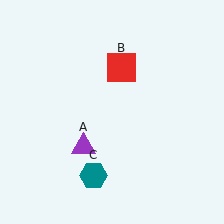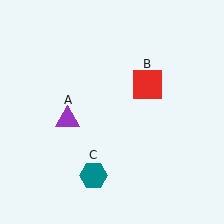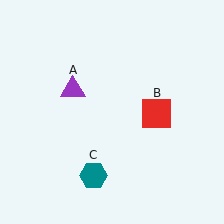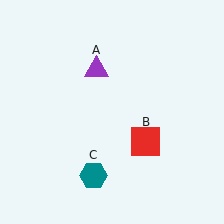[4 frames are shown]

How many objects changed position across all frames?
2 objects changed position: purple triangle (object A), red square (object B).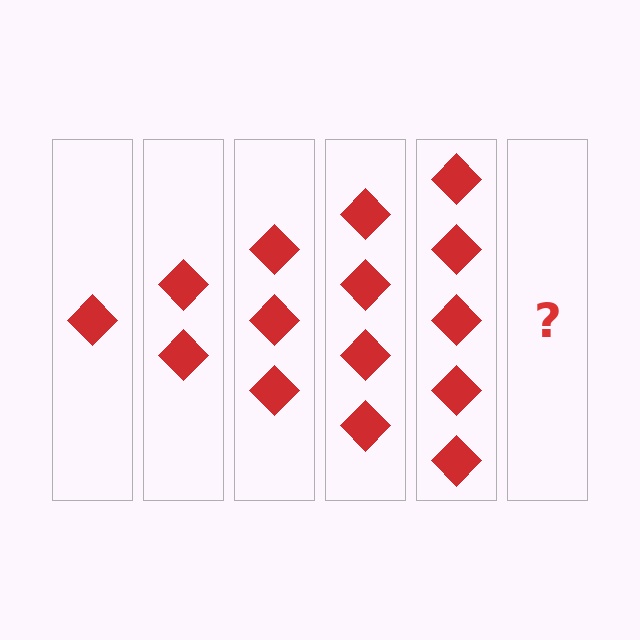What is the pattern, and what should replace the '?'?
The pattern is that each step adds one more diamond. The '?' should be 6 diamonds.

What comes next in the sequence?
The next element should be 6 diamonds.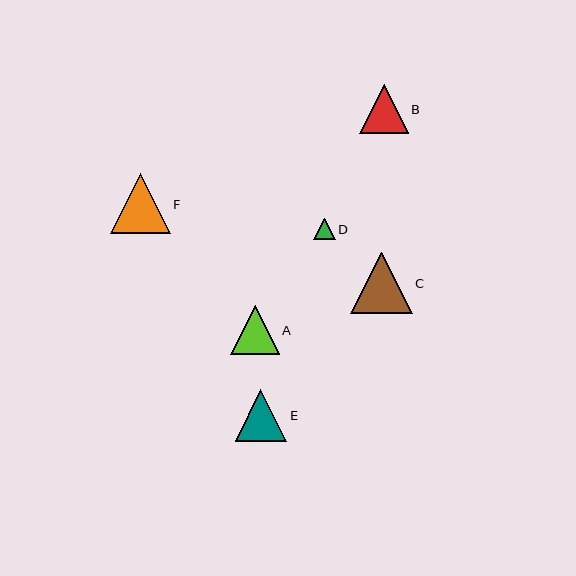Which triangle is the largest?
Triangle C is the largest with a size of approximately 62 pixels.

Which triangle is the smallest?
Triangle D is the smallest with a size of approximately 21 pixels.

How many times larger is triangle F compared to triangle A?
Triangle F is approximately 1.2 times the size of triangle A.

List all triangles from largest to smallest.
From largest to smallest: C, F, E, A, B, D.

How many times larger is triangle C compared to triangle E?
Triangle C is approximately 1.2 times the size of triangle E.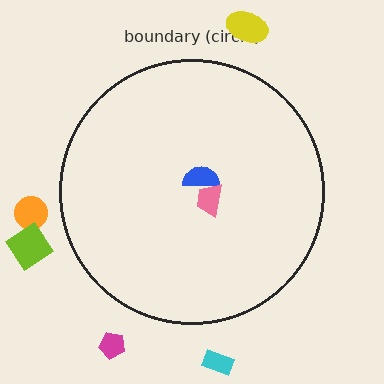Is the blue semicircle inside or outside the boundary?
Inside.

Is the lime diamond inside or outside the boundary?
Outside.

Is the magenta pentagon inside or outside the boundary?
Outside.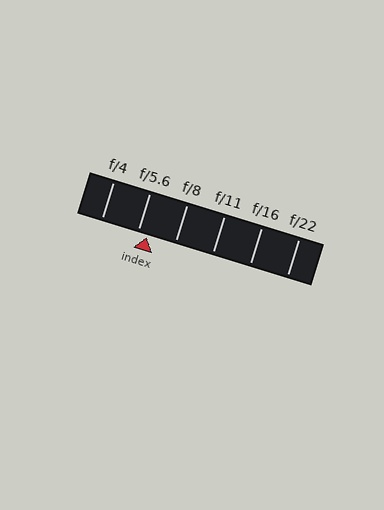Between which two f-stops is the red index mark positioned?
The index mark is between f/5.6 and f/8.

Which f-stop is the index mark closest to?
The index mark is closest to f/5.6.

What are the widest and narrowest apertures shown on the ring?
The widest aperture shown is f/4 and the narrowest is f/22.